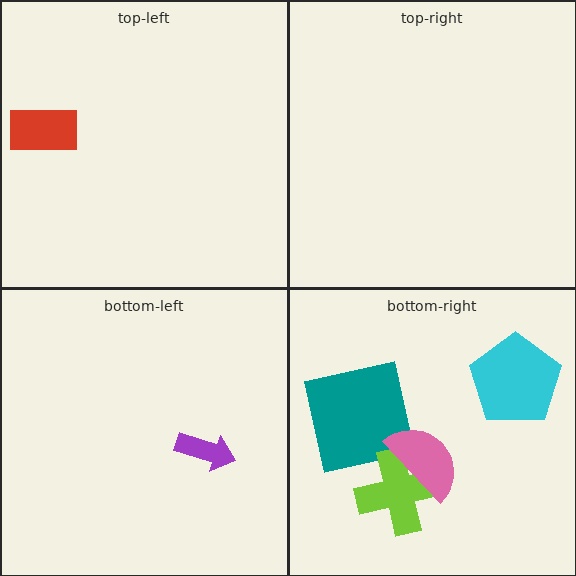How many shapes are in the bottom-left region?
1.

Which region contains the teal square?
The bottom-right region.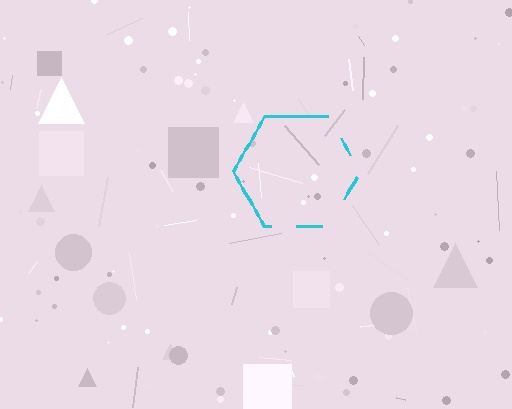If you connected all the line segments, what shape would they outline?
They would outline a hexagon.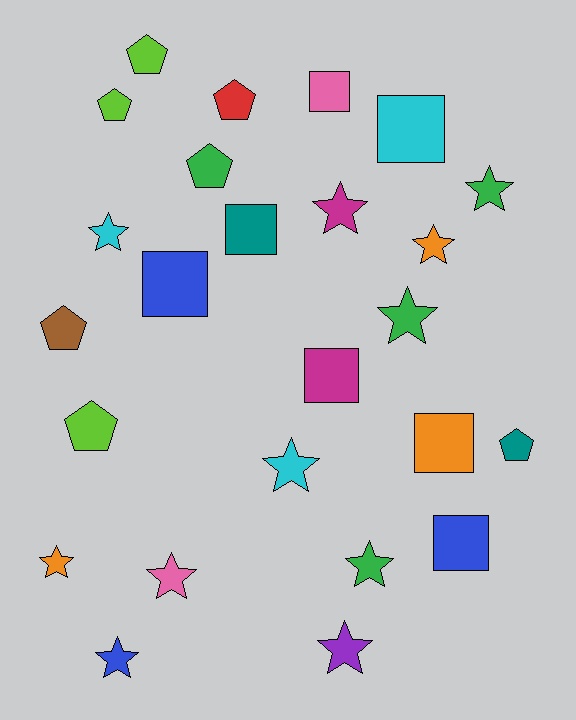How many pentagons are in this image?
There are 7 pentagons.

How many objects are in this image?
There are 25 objects.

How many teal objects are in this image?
There are 2 teal objects.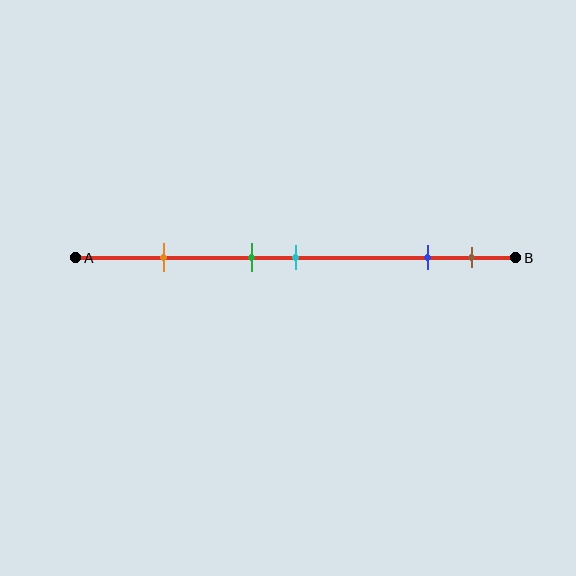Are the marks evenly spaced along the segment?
No, the marks are not evenly spaced.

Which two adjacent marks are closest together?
The green and cyan marks are the closest adjacent pair.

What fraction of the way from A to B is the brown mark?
The brown mark is approximately 90% (0.9) of the way from A to B.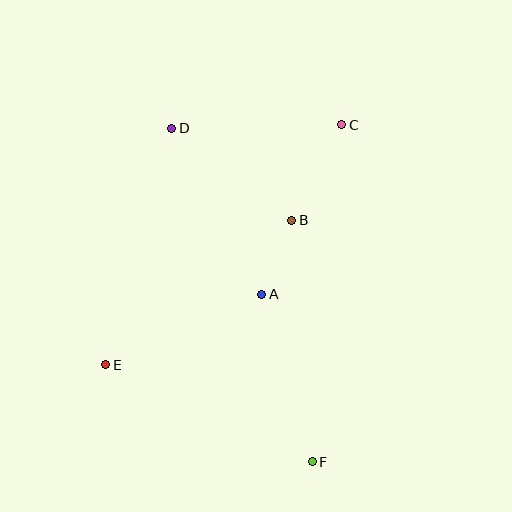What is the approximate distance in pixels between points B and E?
The distance between B and E is approximately 236 pixels.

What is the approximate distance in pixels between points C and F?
The distance between C and F is approximately 338 pixels.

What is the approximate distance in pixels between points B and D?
The distance between B and D is approximately 151 pixels.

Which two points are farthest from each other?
Points D and F are farthest from each other.